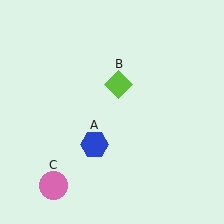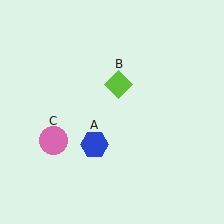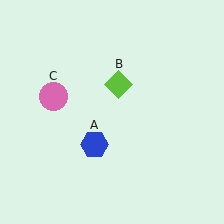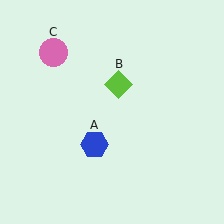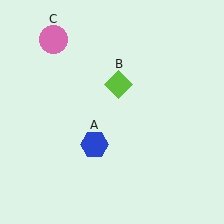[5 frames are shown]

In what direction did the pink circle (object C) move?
The pink circle (object C) moved up.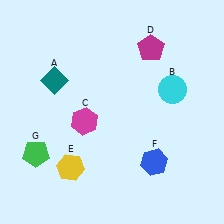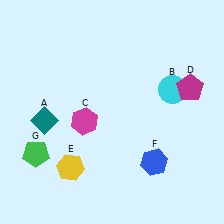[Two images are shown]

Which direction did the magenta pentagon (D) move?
The magenta pentagon (D) moved down.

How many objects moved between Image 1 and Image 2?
2 objects moved between the two images.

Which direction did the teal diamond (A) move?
The teal diamond (A) moved down.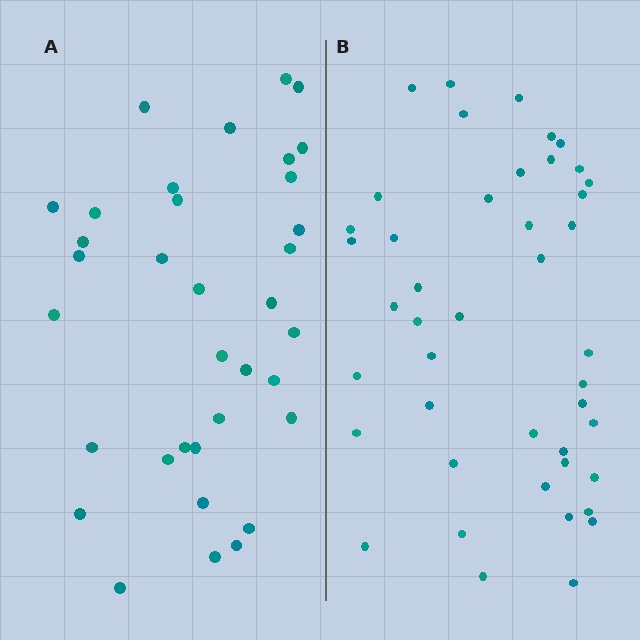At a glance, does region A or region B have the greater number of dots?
Region B (the right region) has more dots.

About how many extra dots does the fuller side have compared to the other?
Region B has roughly 8 or so more dots than region A.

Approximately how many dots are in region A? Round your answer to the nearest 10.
About 40 dots. (The exact count is 35, which rounds to 40.)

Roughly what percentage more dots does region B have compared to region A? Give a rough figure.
About 25% more.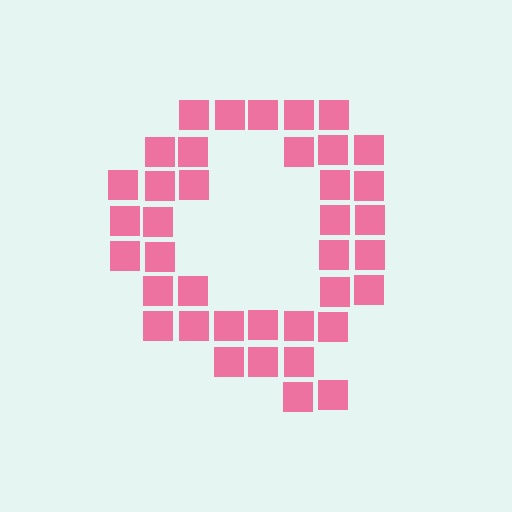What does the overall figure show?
The overall figure shows the letter Q.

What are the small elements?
The small elements are squares.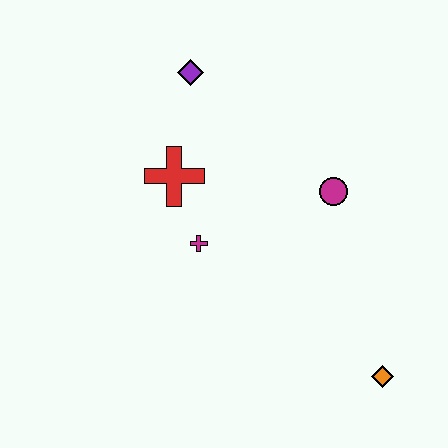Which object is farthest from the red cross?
The orange diamond is farthest from the red cross.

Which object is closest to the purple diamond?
The red cross is closest to the purple diamond.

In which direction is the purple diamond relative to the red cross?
The purple diamond is above the red cross.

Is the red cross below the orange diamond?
No